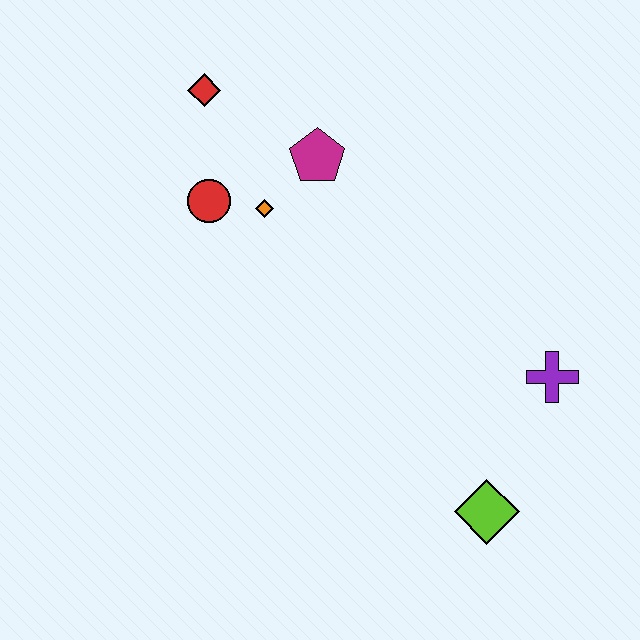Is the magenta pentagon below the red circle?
No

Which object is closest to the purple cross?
The lime diamond is closest to the purple cross.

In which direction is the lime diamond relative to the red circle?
The lime diamond is below the red circle.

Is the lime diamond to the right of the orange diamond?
Yes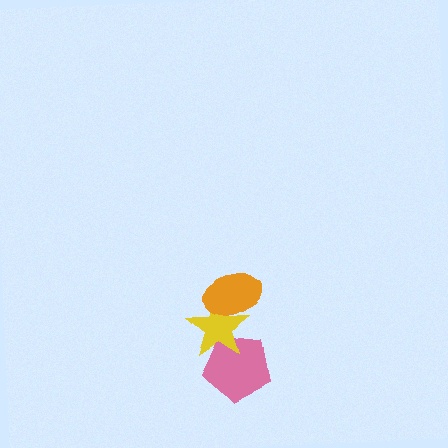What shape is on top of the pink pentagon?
The yellow star is on top of the pink pentagon.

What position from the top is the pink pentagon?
The pink pentagon is 3rd from the top.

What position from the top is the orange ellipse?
The orange ellipse is 1st from the top.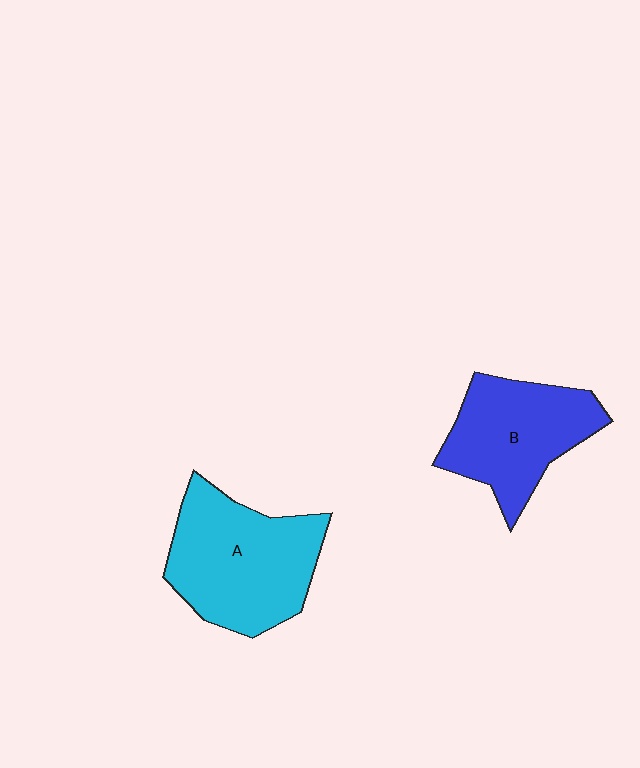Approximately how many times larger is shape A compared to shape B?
Approximately 1.2 times.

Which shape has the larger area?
Shape A (cyan).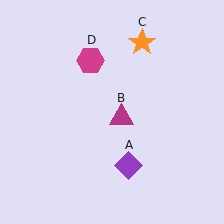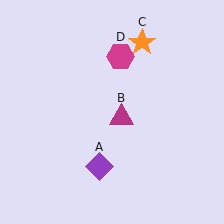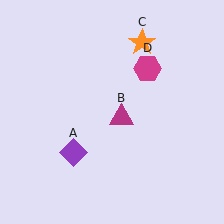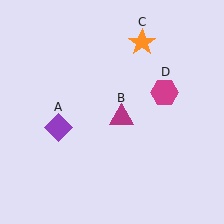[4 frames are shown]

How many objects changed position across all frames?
2 objects changed position: purple diamond (object A), magenta hexagon (object D).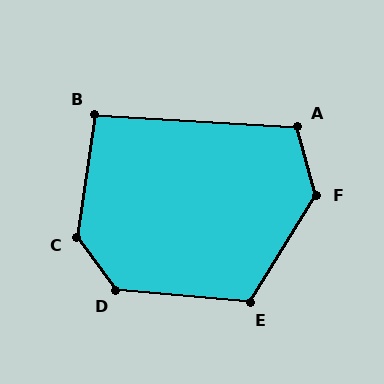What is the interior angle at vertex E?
Approximately 117 degrees (obtuse).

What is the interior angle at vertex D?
Approximately 132 degrees (obtuse).